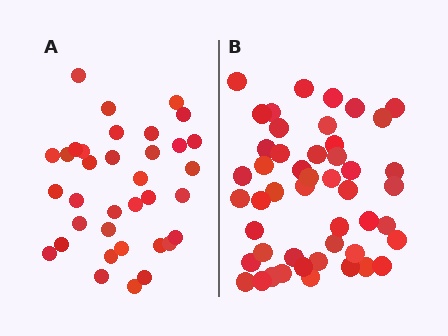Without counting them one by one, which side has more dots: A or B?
Region B (the right region) has more dots.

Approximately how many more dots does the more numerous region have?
Region B has approximately 15 more dots than region A.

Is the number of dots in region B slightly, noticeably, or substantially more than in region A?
Region B has noticeably more, but not dramatically so. The ratio is roughly 1.4 to 1.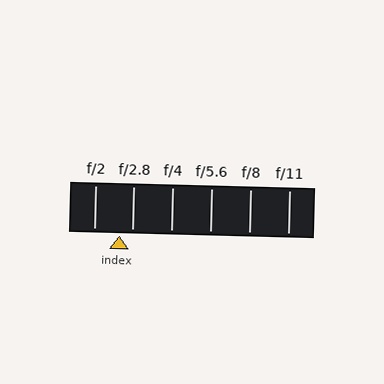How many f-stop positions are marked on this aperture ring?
There are 6 f-stop positions marked.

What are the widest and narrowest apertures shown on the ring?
The widest aperture shown is f/2 and the narrowest is f/11.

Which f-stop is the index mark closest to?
The index mark is closest to f/2.8.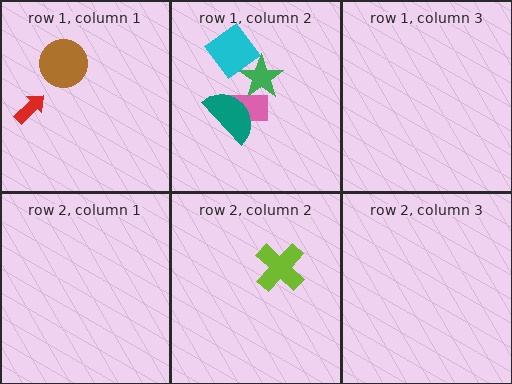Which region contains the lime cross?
The row 2, column 2 region.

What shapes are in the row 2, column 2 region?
The lime cross.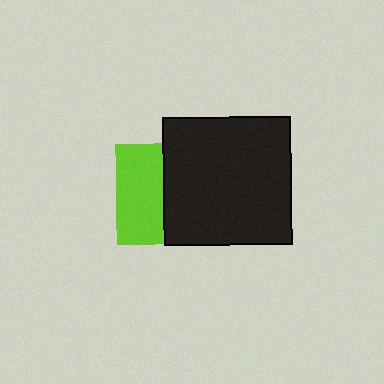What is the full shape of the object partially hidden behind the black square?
The partially hidden object is a lime square.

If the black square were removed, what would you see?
You would see the complete lime square.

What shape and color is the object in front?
The object in front is a black square.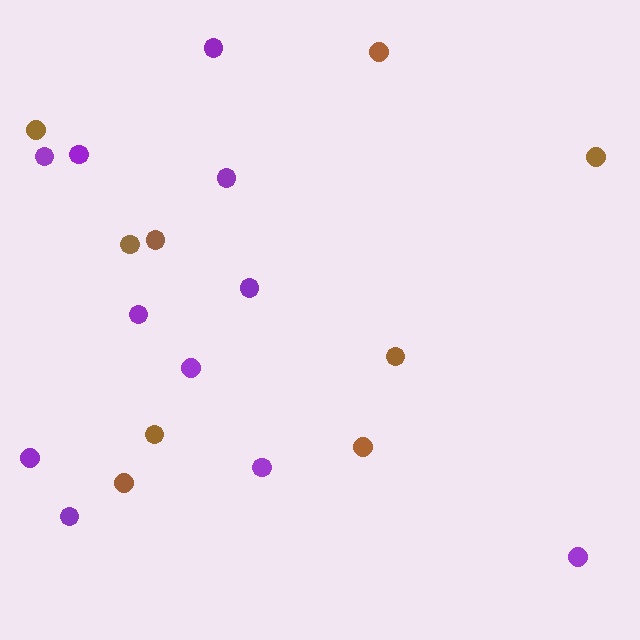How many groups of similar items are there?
There are 2 groups: one group of brown circles (9) and one group of purple circles (11).